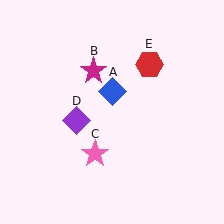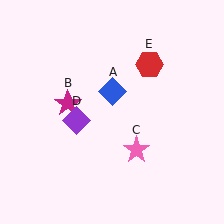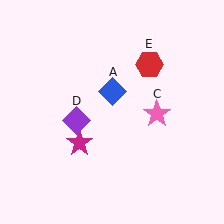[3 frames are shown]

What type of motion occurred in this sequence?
The magenta star (object B), pink star (object C) rotated counterclockwise around the center of the scene.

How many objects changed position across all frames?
2 objects changed position: magenta star (object B), pink star (object C).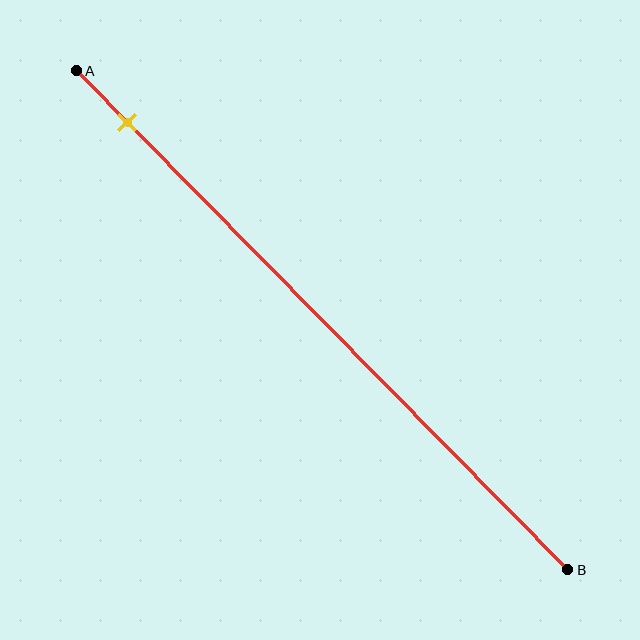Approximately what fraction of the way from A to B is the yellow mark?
The yellow mark is approximately 10% of the way from A to B.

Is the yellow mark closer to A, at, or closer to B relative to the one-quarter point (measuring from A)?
The yellow mark is closer to point A than the one-quarter point of segment AB.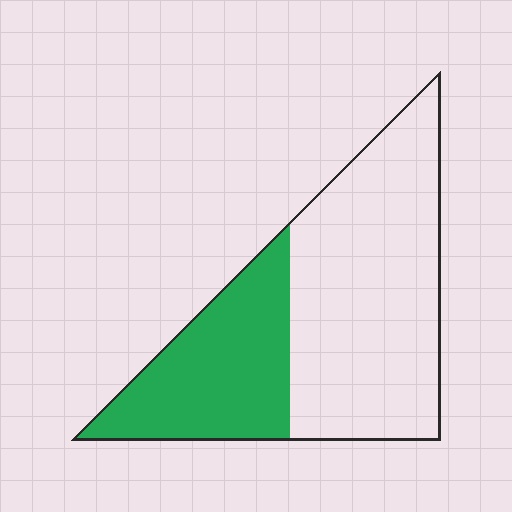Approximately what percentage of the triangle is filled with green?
Approximately 35%.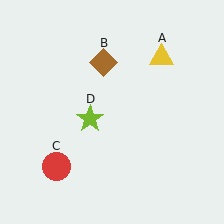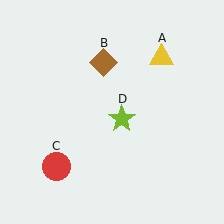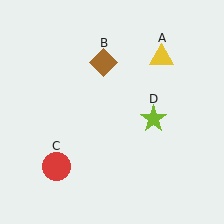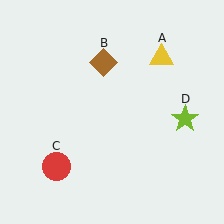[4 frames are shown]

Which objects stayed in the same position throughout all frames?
Yellow triangle (object A) and brown diamond (object B) and red circle (object C) remained stationary.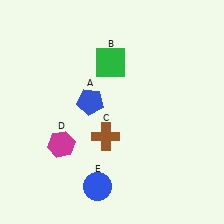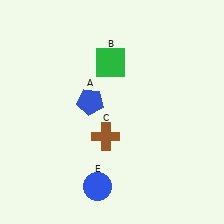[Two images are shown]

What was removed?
The magenta hexagon (D) was removed in Image 2.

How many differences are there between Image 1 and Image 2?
There is 1 difference between the two images.